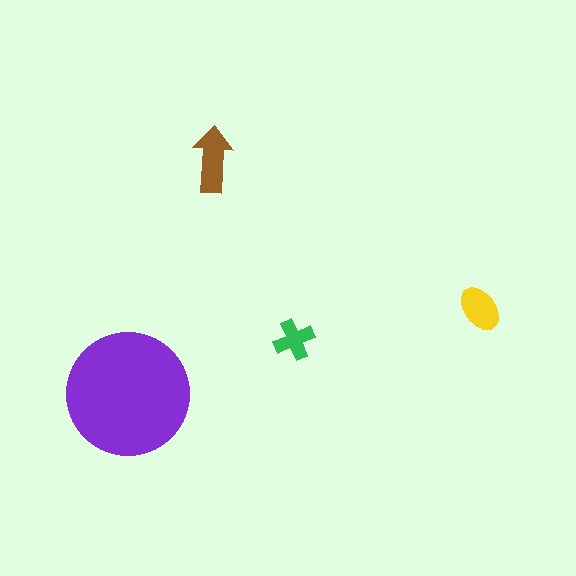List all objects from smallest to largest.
The green cross, the yellow ellipse, the brown arrow, the purple circle.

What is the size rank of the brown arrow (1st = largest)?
2nd.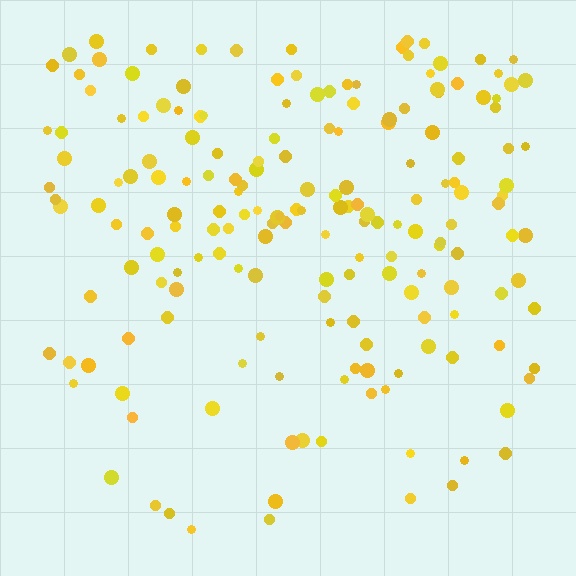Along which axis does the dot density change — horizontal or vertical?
Vertical.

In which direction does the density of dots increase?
From bottom to top, with the top side densest.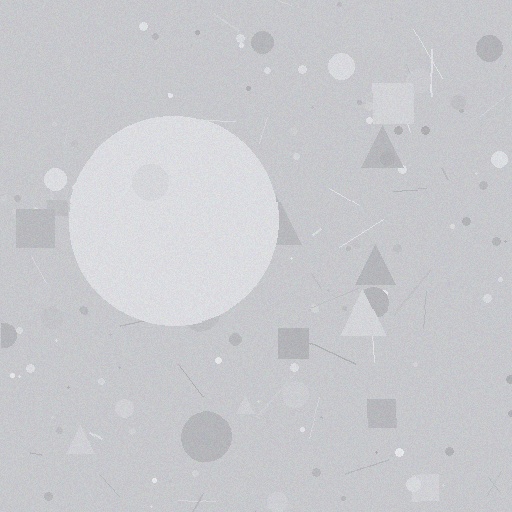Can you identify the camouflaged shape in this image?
The camouflaged shape is a circle.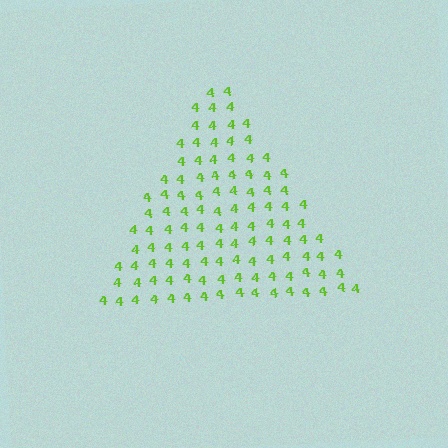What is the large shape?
The large shape is a triangle.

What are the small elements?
The small elements are digit 4's.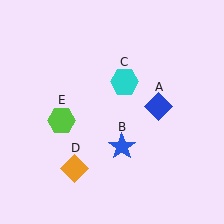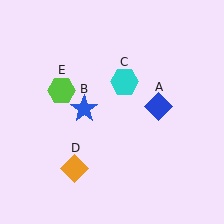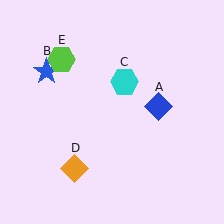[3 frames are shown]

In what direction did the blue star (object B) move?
The blue star (object B) moved up and to the left.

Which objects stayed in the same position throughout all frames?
Blue diamond (object A) and cyan hexagon (object C) and orange diamond (object D) remained stationary.